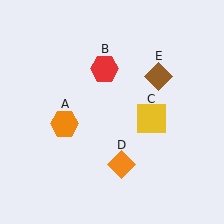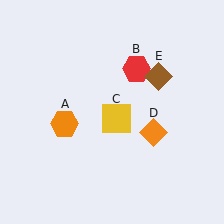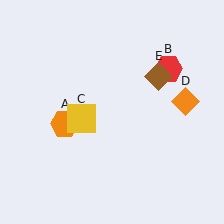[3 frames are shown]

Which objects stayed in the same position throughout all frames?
Orange hexagon (object A) and brown diamond (object E) remained stationary.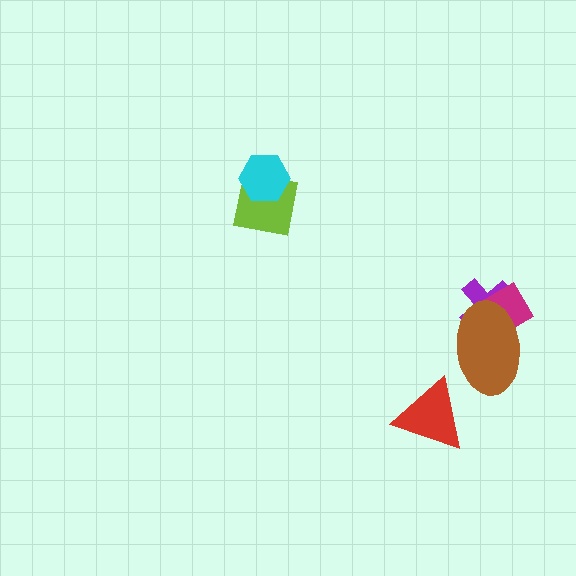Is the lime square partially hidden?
Yes, it is partially covered by another shape.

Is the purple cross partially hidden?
Yes, it is partially covered by another shape.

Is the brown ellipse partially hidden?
No, no other shape covers it.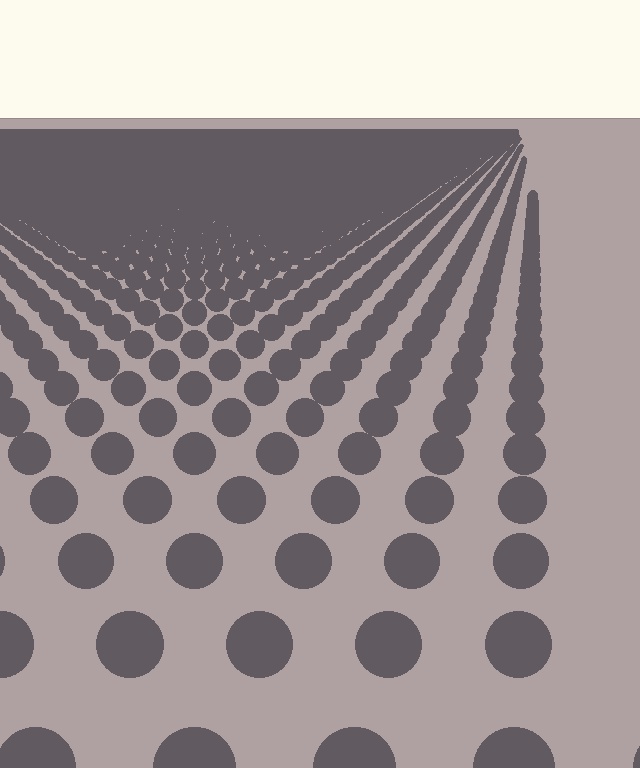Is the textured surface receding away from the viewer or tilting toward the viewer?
The surface is receding away from the viewer. Texture elements get smaller and denser toward the top.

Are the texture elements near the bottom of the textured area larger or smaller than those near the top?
Larger. Near the bottom, elements are closer to the viewer and appear at a bigger on-screen size.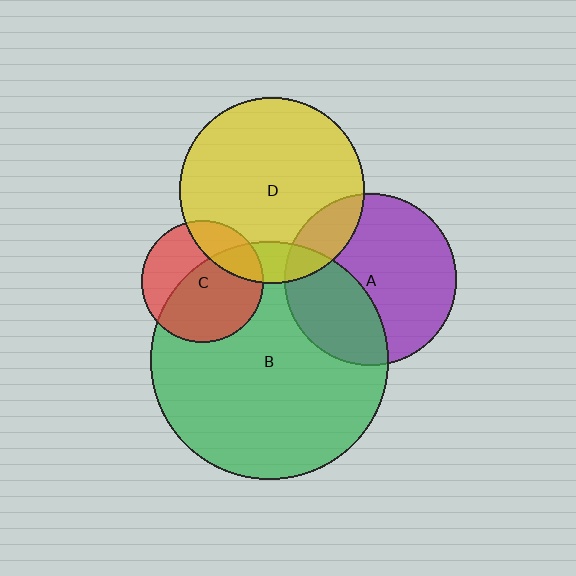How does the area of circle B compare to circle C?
Approximately 3.8 times.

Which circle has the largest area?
Circle B (green).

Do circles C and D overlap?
Yes.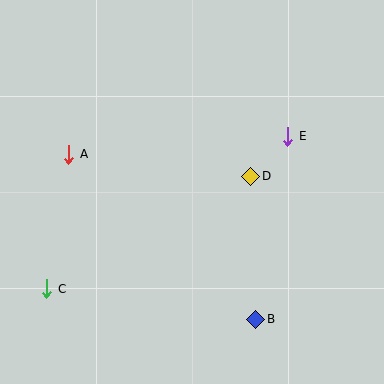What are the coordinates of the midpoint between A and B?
The midpoint between A and B is at (162, 237).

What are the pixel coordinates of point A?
Point A is at (69, 154).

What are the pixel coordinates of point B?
Point B is at (256, 319).